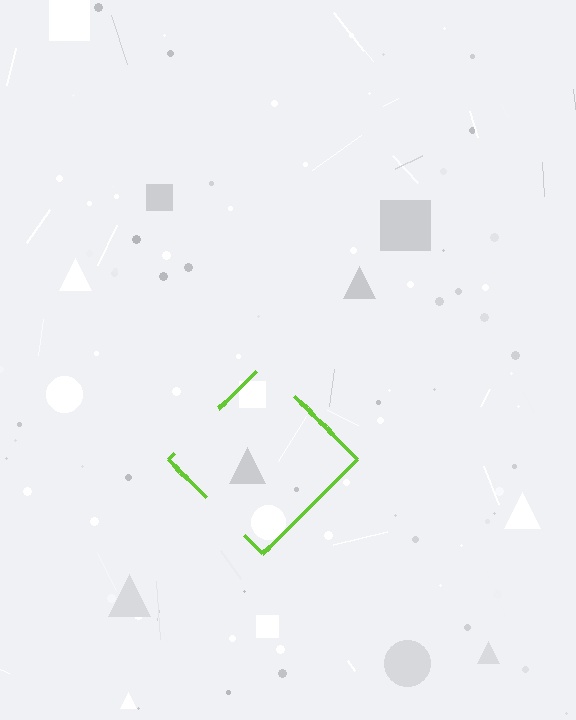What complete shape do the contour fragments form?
The contour fragments form a diamond.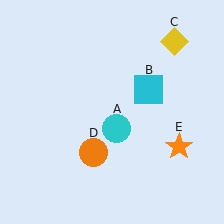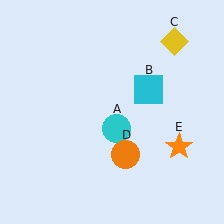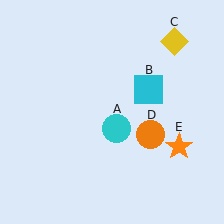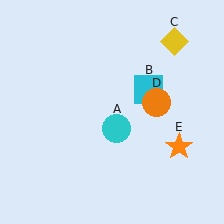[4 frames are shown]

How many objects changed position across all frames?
1 object changed position: orange circle (object D).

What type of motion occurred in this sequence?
The orange circle (object D) rotated counterclockwise around the center of the scene.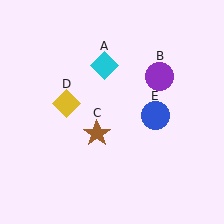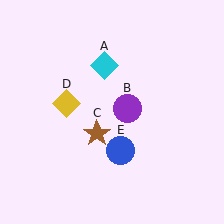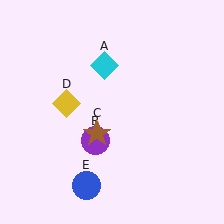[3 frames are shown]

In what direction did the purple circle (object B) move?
The purple circle (object B) moved down and to the left.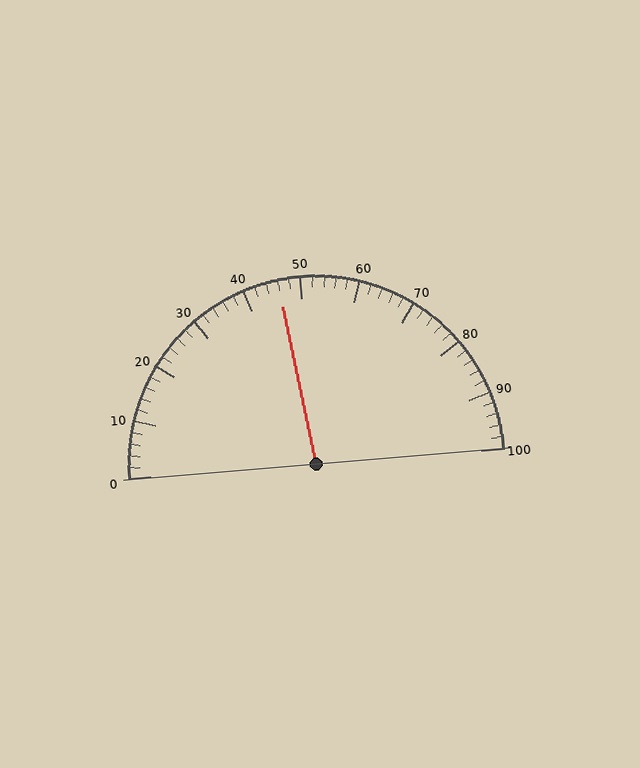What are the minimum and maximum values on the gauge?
The gauge ranges from 0 to 100.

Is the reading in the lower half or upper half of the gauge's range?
The reading is in the lower half of the range (0 to 100).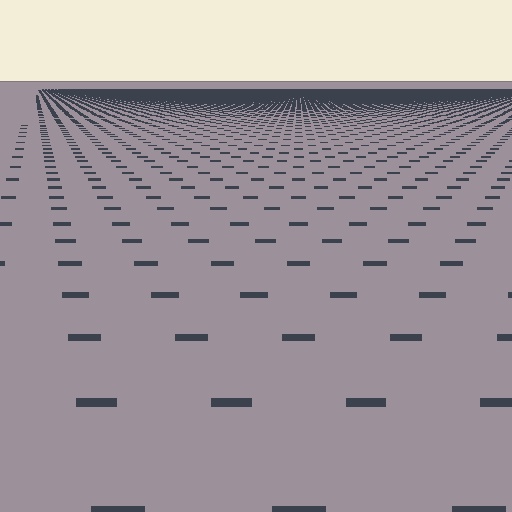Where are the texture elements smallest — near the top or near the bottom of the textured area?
Near the top.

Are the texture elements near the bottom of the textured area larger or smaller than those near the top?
Larger. Near the bottom, elements are closer to the viewer and appear at a bigger on-screen size.